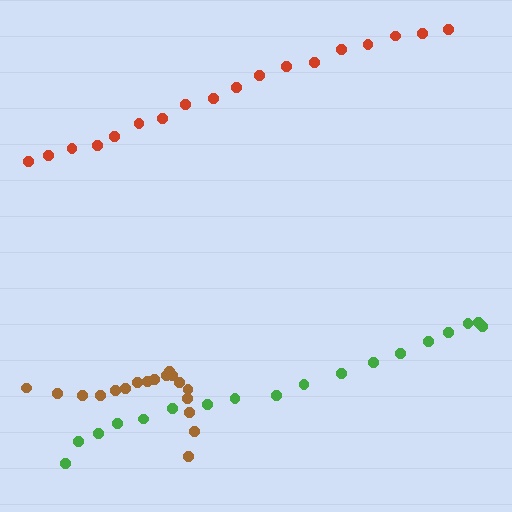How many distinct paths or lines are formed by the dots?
There are 3 distinct paths.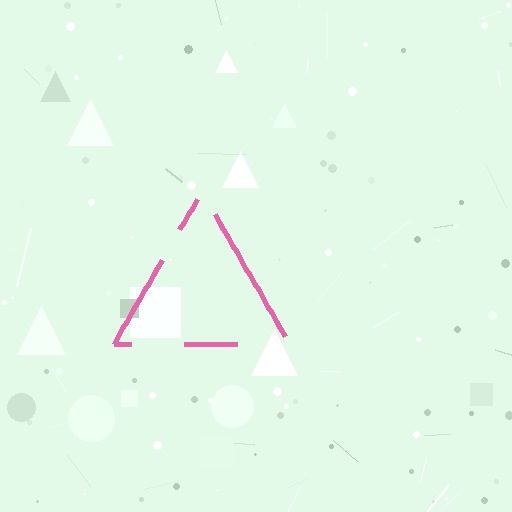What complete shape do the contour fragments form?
The contour fragments form a triangle.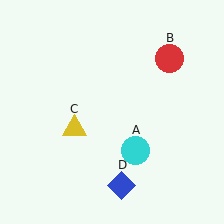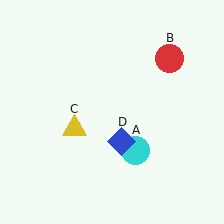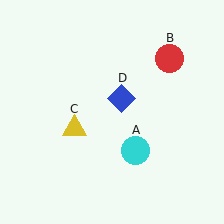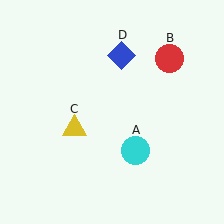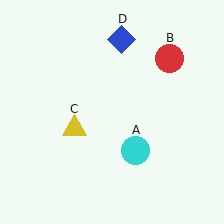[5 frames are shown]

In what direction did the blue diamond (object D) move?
The blue diamond (object D) moved up.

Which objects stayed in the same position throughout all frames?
Cyan circle (object A) and red circle (object B) and yellow triangle (object C) remained stationary.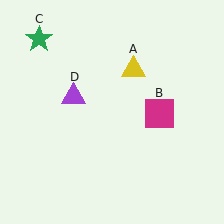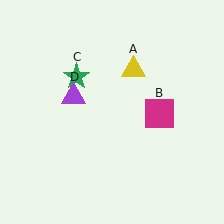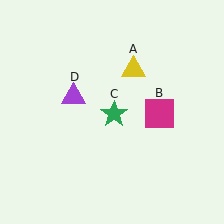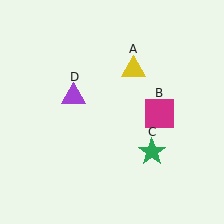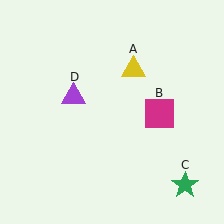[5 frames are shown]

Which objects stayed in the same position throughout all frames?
Yellow triangle (object A) and magenta square (object B) and purple triangle (object D) remained stationary.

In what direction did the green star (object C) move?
The green star (object C) moved down and to the right.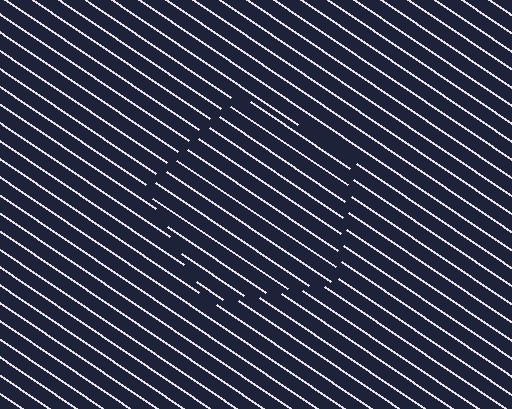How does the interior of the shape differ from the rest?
The interior of the shape contains the same grating, shifted by half a period — the contour is defined by the phase discontinuity where line-ends from the inner and outer gratings abut.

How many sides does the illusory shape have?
5 sides — the line-ends trace a pentagon.